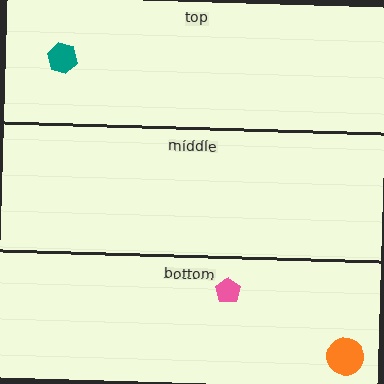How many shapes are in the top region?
1.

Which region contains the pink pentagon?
The bottom region.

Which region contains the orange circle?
The bottom region.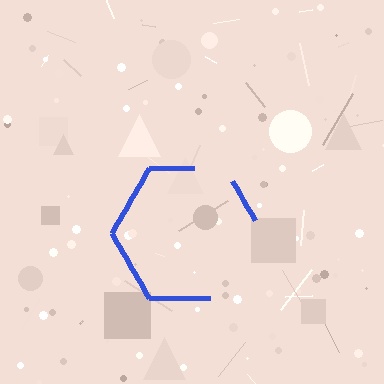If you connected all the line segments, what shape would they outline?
They would outline a hexagon.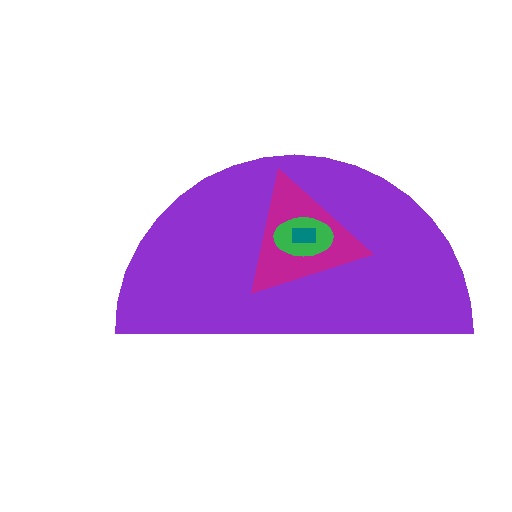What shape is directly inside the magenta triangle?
The green ellipse.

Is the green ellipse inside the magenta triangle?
Yes.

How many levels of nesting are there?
4.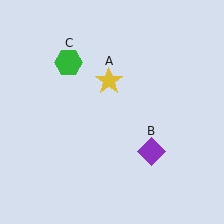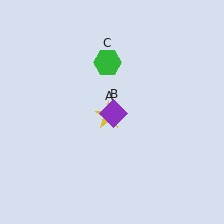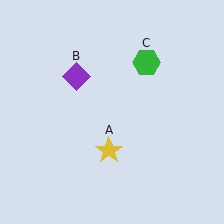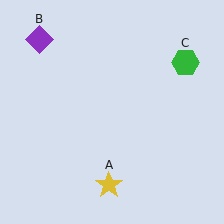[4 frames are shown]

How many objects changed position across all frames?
3 objects changed position: yellow star (object A), purple diamond (object B), green hexagon (object C).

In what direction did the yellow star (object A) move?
The yellow star (object A) moved down.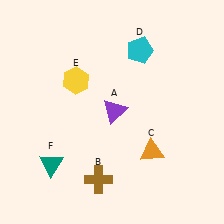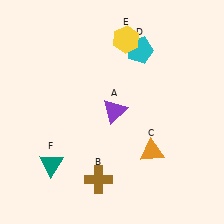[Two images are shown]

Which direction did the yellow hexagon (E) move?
The yellow hexagon (E) moved right.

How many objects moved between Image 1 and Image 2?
1 object moved between the two images.